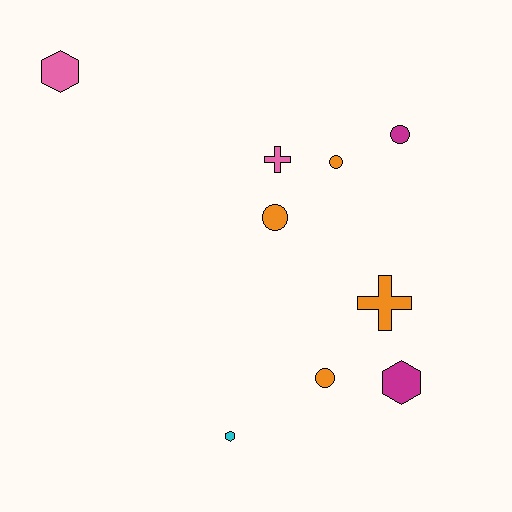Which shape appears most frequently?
Circle, with 4 objects.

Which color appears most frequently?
Orange, with 4 objects.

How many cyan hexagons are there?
There is 1 cyan hexagon.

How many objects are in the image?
There are 9 objects.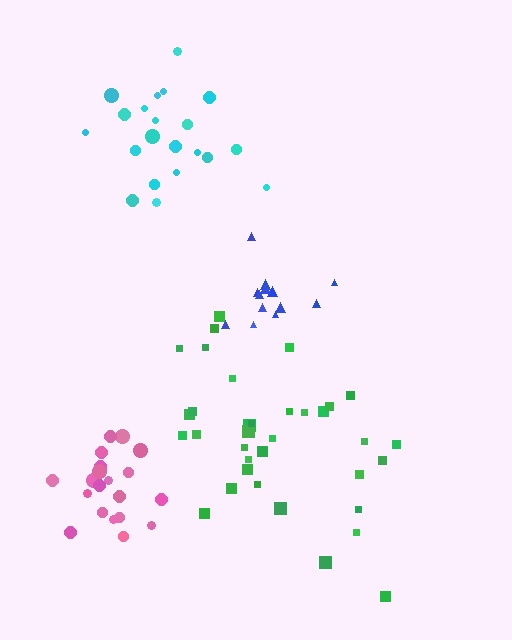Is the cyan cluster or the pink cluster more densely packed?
Pink.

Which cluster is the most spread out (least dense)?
Green.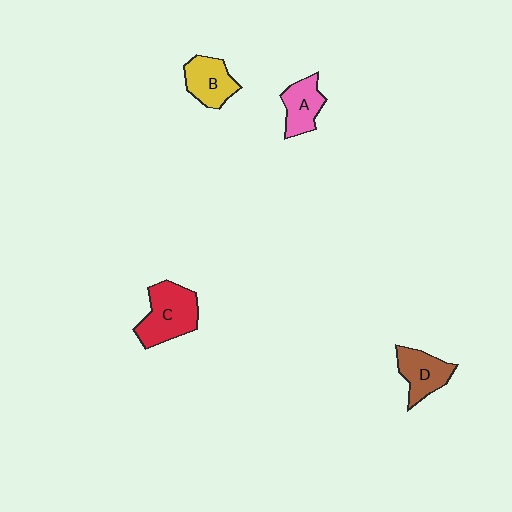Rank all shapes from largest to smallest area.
From largest to smallest: C (red), D (brown), B (yellow), A (pink).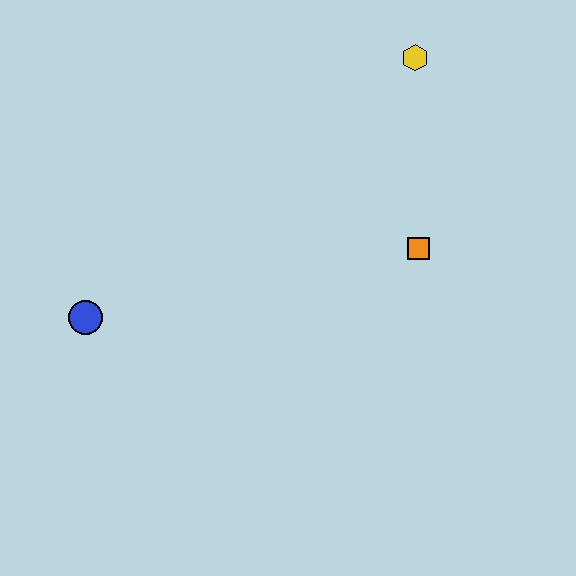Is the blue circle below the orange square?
Yes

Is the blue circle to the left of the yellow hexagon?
Yes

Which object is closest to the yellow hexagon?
The orange square is closest to the yellow hexagon.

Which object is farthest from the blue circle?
The yellow hexagon is farthest from the blue circle.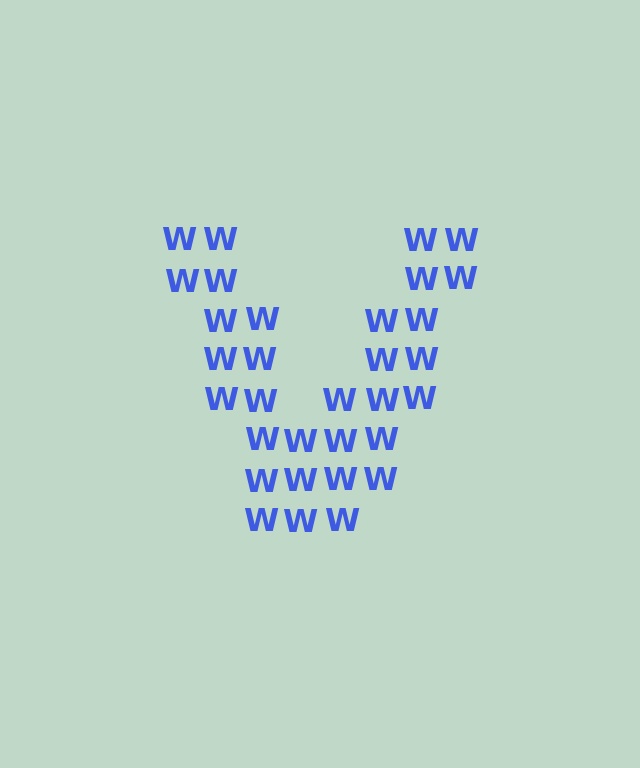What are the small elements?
The small elements are letter W's.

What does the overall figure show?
The overall figure shows the letter V.